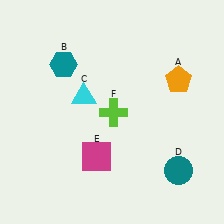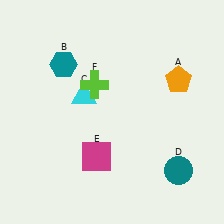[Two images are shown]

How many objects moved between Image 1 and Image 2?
1 object moved between the two images.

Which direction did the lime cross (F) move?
The lime cross (F) moved up.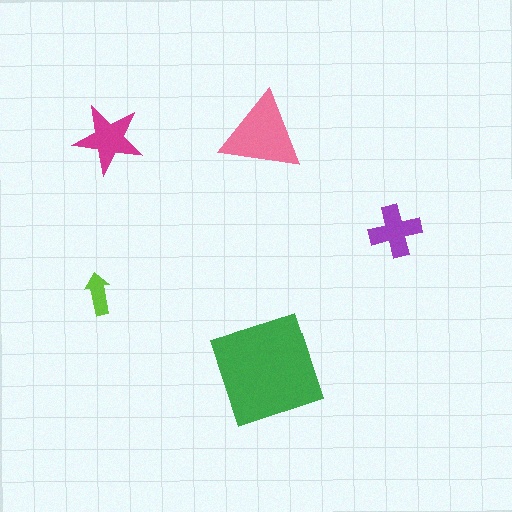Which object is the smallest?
The lime arrow.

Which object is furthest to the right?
The purple cross is rightmost.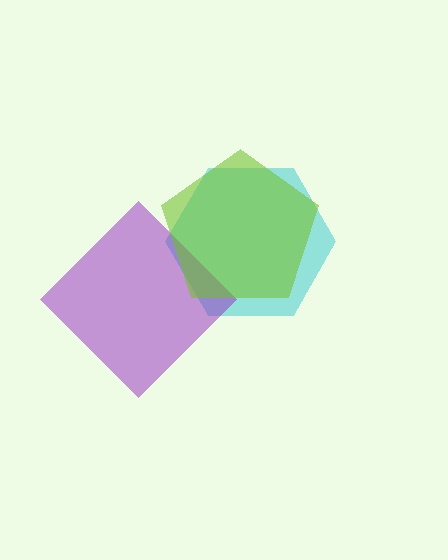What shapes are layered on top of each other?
The layered shapes are: a cyan hexagon, a purple diamond, a lime pentagon.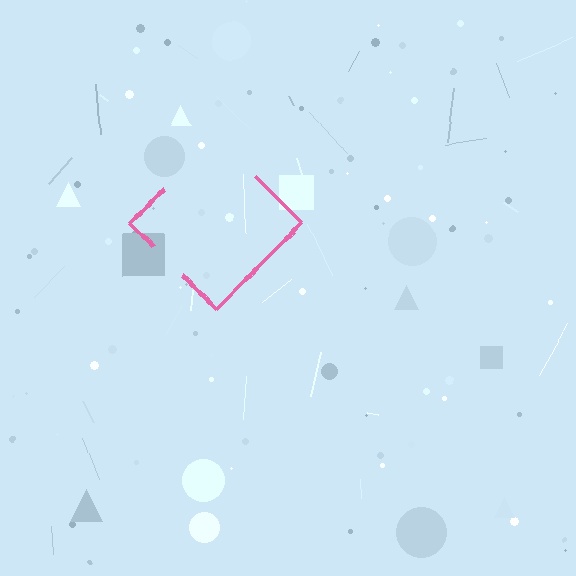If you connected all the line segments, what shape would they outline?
They would outline a diamond.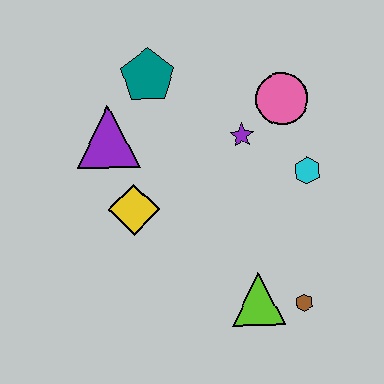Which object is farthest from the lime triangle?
The teal pentagon is farthest from the lime triangle.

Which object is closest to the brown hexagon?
The lime triangle is closest to the brown hexagon.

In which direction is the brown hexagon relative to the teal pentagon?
The brown hexagon is below the teal pentagon.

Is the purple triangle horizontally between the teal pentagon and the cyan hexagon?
No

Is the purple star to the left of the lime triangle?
Yes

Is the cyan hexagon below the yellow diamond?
No